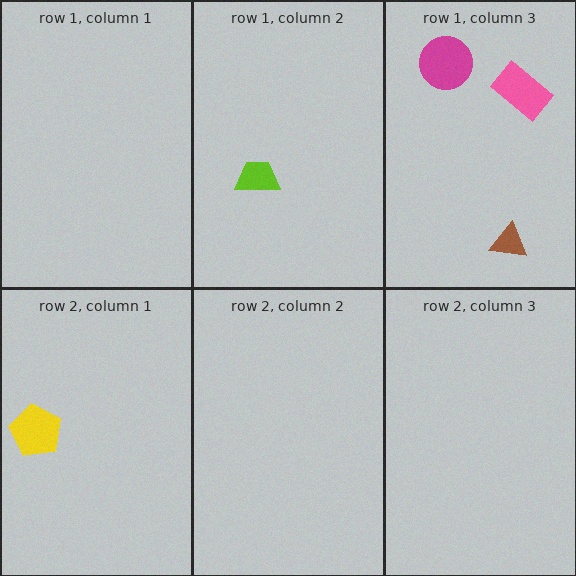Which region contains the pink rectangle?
The row 1, column 3 region.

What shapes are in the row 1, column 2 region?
The lime trapezoid.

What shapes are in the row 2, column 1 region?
The yellow pentagon.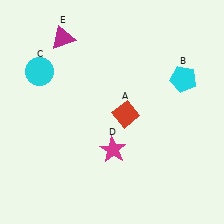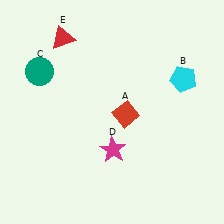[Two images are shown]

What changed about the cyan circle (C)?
In Image 1, C is cyan. In Image 2, it changed to teal.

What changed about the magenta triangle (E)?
In Image 1, E is magenta. In Image 2, it changed to red.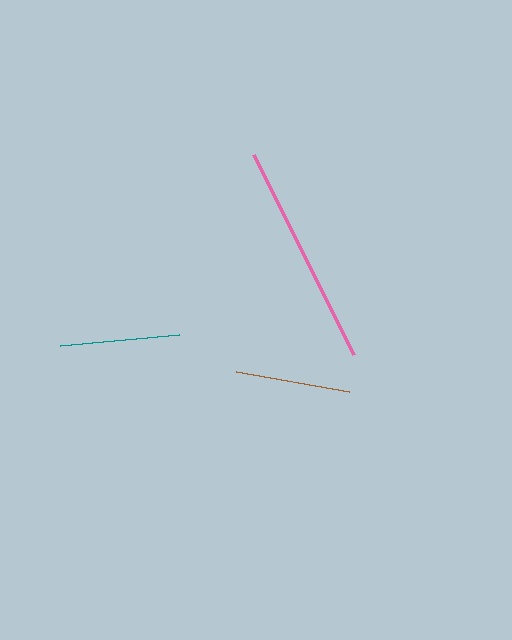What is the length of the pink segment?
The pink segment is approximately 223 pixels long.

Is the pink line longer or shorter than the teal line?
The pink line is longer than the teal line.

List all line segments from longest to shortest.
From longest to shortest: pink, teal, brown.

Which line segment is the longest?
The pink line is the longest at approximately 223 pixels.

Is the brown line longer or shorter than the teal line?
The teal line is longer than the brown line.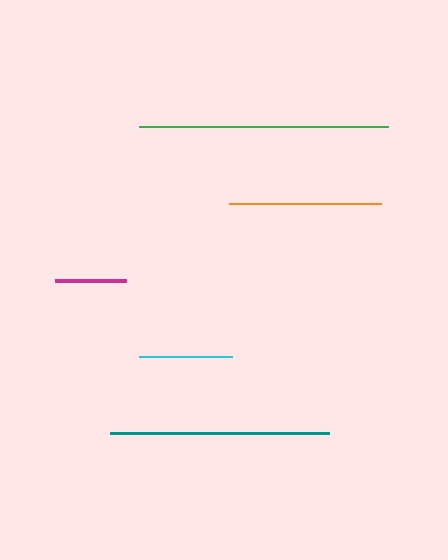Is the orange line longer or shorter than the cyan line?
The orange line is longer than the cyan line.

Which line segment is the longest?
The green line is the longest at approximately 249 pixels.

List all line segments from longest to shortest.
From longest to shortest: green, teal, orange, cyan, magenta.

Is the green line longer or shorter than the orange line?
The green line is longer than the orange line.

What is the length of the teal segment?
The teal segment is approximately 219 pixels long.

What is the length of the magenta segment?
The magenta segment is approximately 71 pixels long.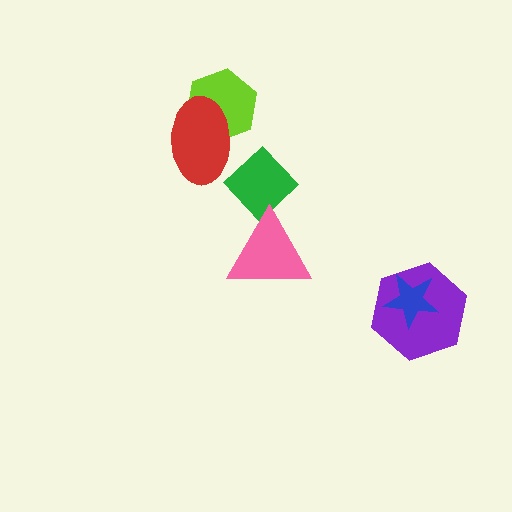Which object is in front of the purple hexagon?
The blue star is in front of the purple hexagon.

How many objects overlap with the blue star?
1 object overlaps with the blue star.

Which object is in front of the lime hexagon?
The red ellipse is in front of the lime hexagon.